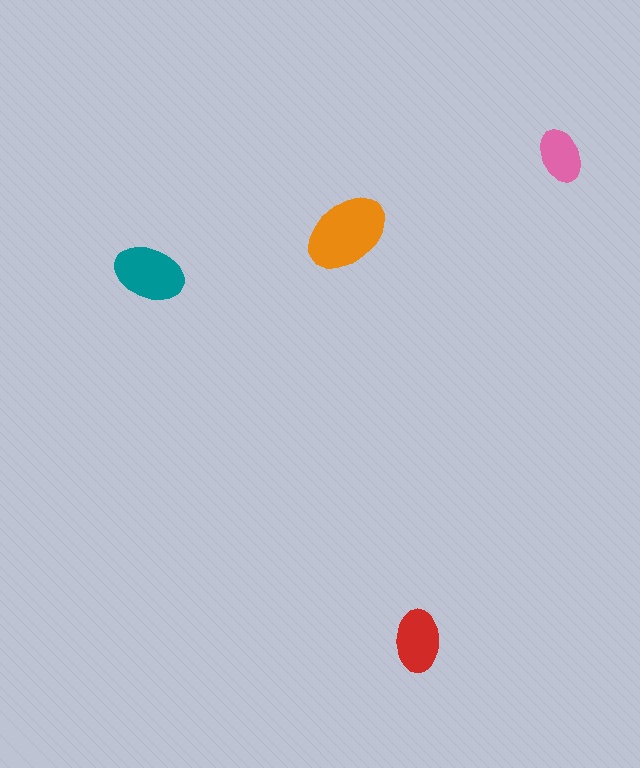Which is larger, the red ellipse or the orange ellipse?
The orange one.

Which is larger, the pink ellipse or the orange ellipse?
The orange one.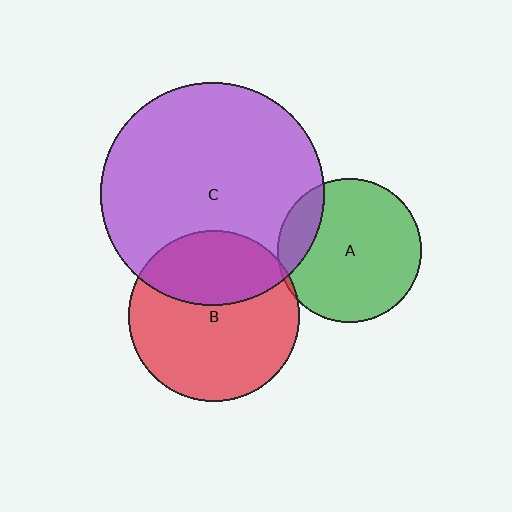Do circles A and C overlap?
Yes.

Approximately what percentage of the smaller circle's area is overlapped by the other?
Approximately 15%.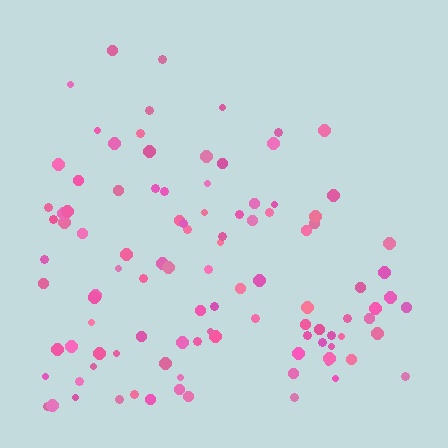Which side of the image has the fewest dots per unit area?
The top.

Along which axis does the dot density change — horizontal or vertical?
Vertical.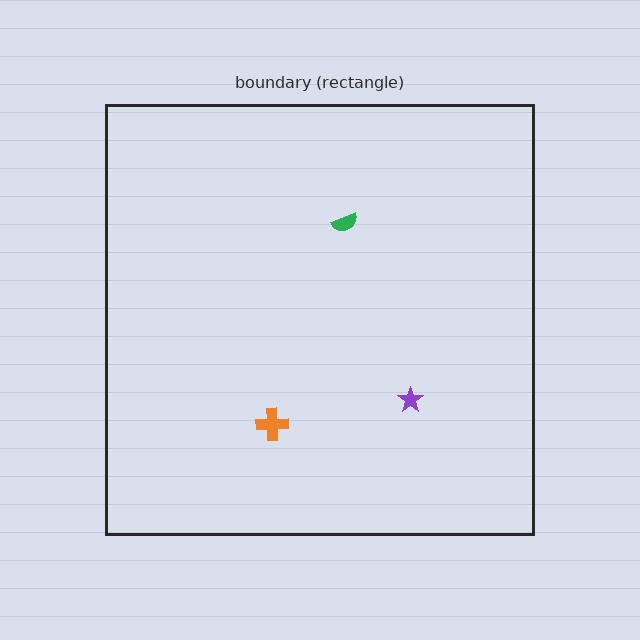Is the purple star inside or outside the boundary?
Inside.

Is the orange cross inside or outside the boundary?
Inside.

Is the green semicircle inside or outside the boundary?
Inside.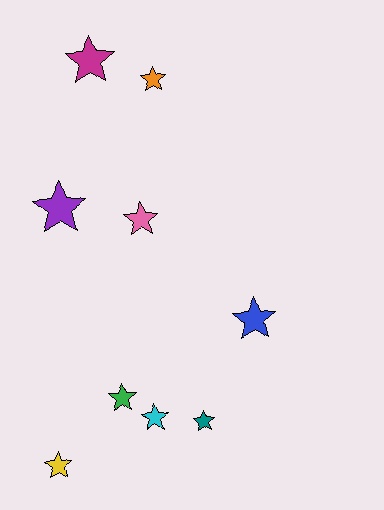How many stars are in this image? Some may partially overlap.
There are 9 stars.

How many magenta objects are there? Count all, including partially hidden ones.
There is 1 magenta object.